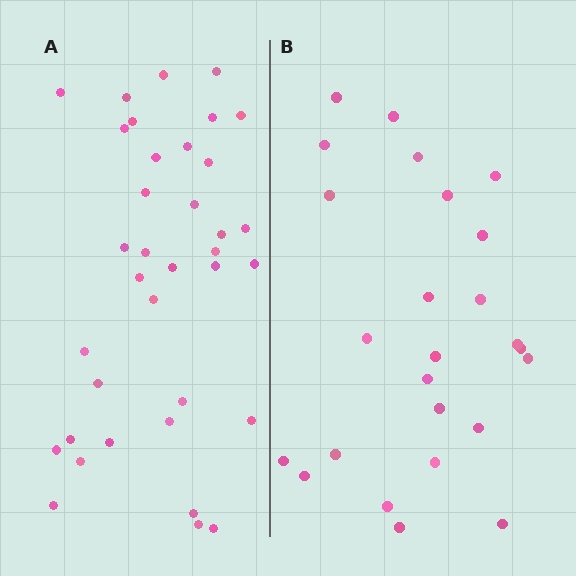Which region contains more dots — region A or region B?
Region A (the left region) has more dots.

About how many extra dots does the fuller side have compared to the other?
Region A has roughly 12 or so more dots than region B.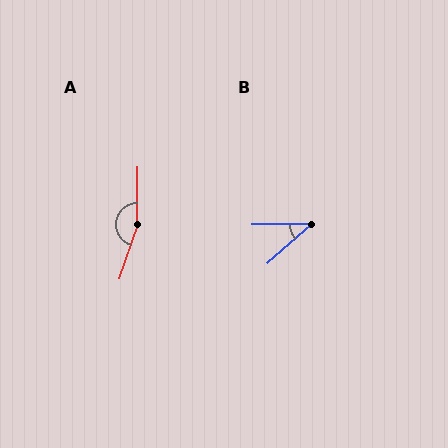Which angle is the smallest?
B, at approximately 40 degrees.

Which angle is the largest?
A, at approximately 162 degrees.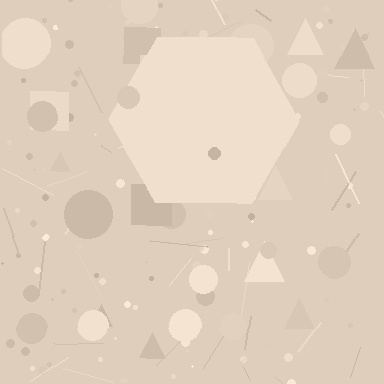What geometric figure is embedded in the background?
A hexagon is embedded in the background.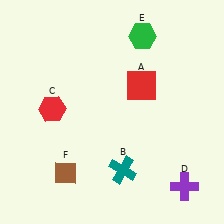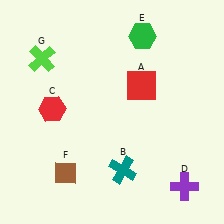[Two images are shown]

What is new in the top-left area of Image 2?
A lime cross (G) was added in the top-left area of Image 2.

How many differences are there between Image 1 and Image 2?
There is 1 difference between the two images.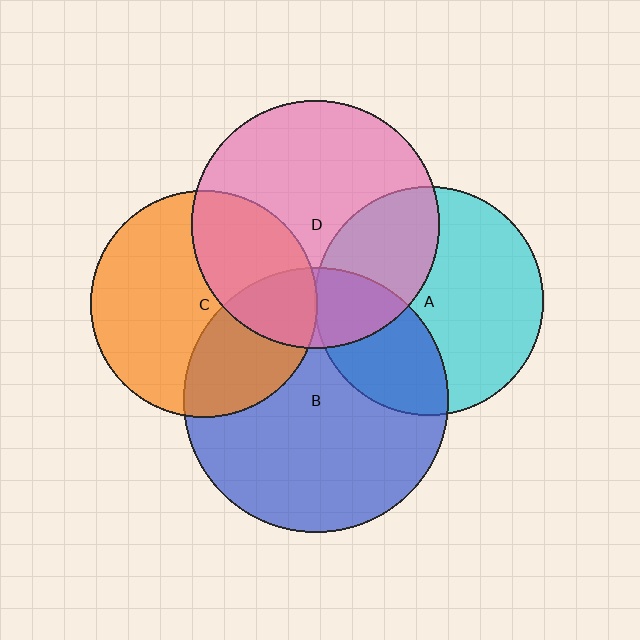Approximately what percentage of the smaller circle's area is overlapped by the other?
Approximately 35%.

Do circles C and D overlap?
Yes.